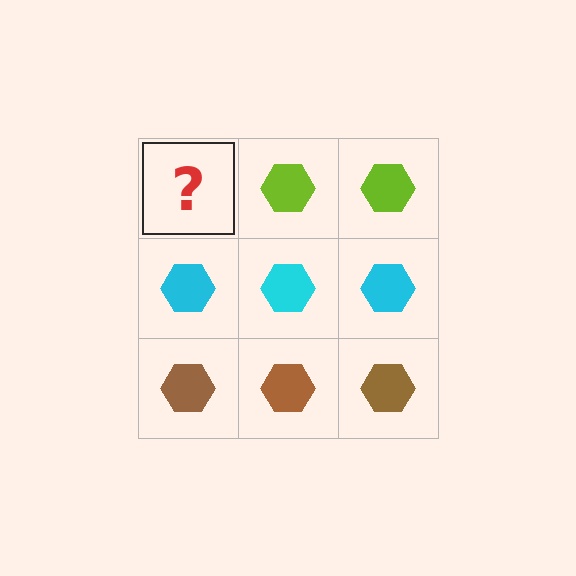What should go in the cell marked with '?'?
The missing cell should contain a lime hexagon.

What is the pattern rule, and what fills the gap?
The rule is that each row has a consistent color. The gap should be filled with a lime hexagon.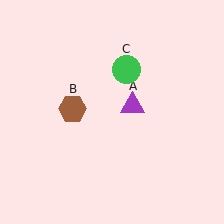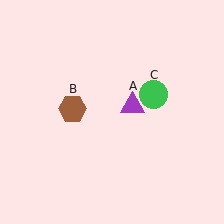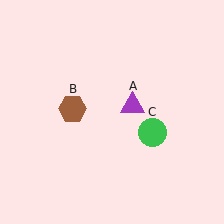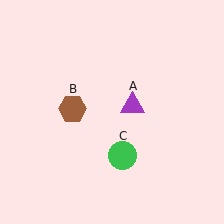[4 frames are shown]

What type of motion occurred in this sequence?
The green circle (object C) rotated clockwise around the center of the scene.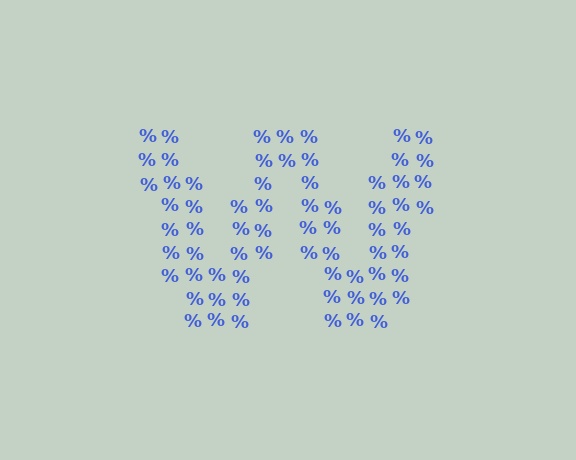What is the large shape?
The large shape is the letter W.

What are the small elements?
The small elements are percent signs.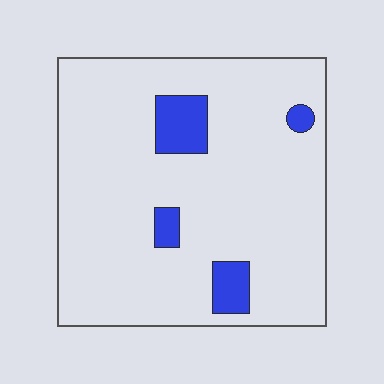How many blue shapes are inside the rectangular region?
4.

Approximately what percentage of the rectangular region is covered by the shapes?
Approximately 10%.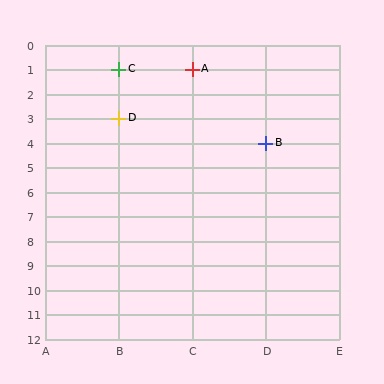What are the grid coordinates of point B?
Point B is at grid coordinates (D, 4).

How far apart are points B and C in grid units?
Points B and C are 2 columns and 3 rows apart (about 3.6 grid units diagonally).